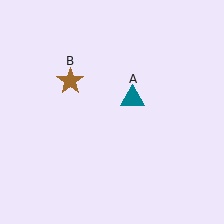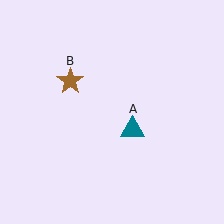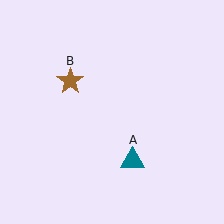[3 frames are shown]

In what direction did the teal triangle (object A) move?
The teal triangle (object A) moved down.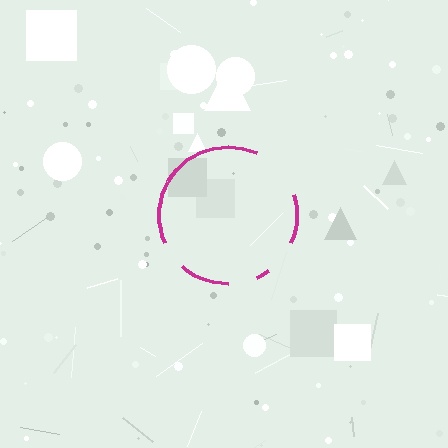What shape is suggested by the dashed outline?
The dashed outline suggests a circle.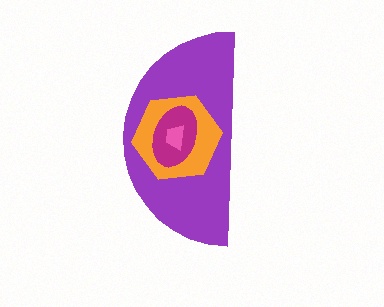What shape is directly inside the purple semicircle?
The orange hexagon.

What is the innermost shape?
The pink trapezoid.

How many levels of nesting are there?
4.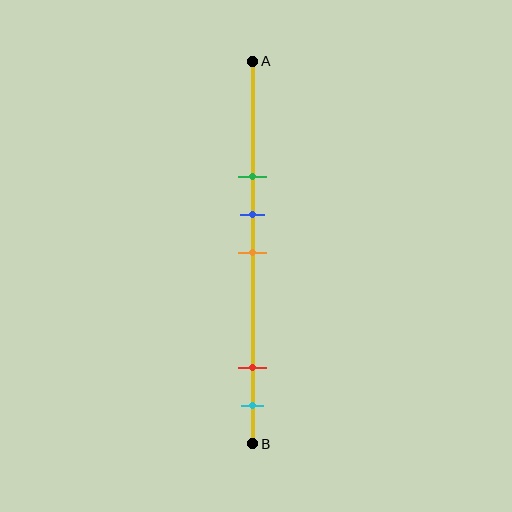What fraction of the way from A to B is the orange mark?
The orange mark is approximately 50% (0.5) of the way from A to B.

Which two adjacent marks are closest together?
The blue and orange marks are the closest adjacent pair.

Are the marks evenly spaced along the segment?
No, the marks are not evenly spaced.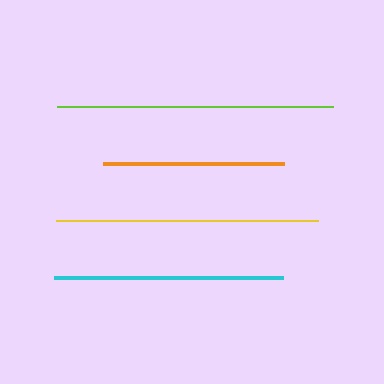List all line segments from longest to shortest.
From longest to shortest: lime, yellow, cyan, orange.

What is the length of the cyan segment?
The cyan segment is approximately 228 pixels long.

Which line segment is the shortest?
The orange line is the shortest at approximately 181 pixels.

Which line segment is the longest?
The lime line is the longest at approximately 275 pixels.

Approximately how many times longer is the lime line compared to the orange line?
The lime line is approximately 1.5 times the length of the orange line.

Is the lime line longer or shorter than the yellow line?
The lime line is longer than the yellow line.